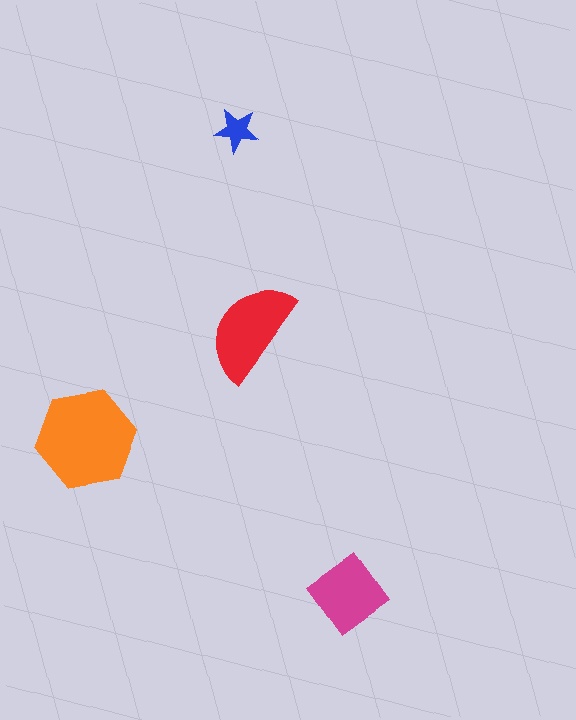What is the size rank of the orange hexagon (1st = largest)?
1st.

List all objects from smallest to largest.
The blue star, the magenta diamond, the red semicircle, the orange hexagon.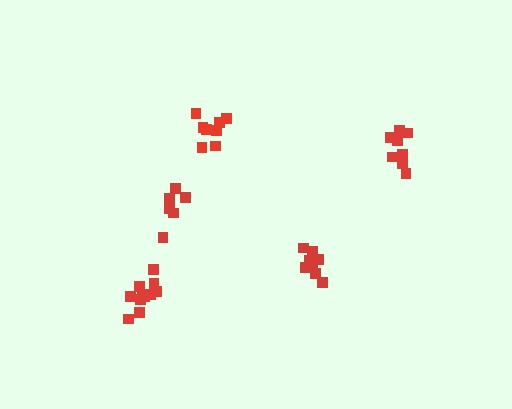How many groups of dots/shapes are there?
There are 5 groups.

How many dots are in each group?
Group 1: 8 dots, Group 2: 9 dots, Group 3: 6 dots, Group 4: 8 dots, Group 5: 12 dots (43 total).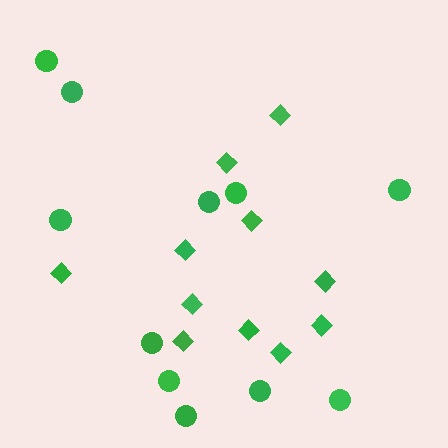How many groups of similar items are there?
There are 2 groups: one group of diamonds (11) and one group of circles (11).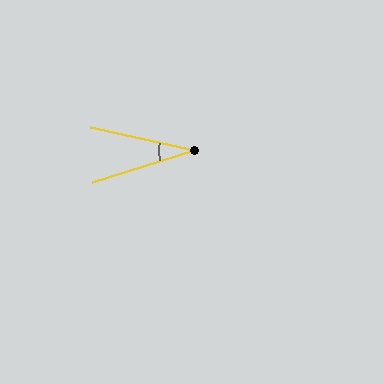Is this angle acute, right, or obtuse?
It is acute.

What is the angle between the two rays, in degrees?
Approximately 30 degrees.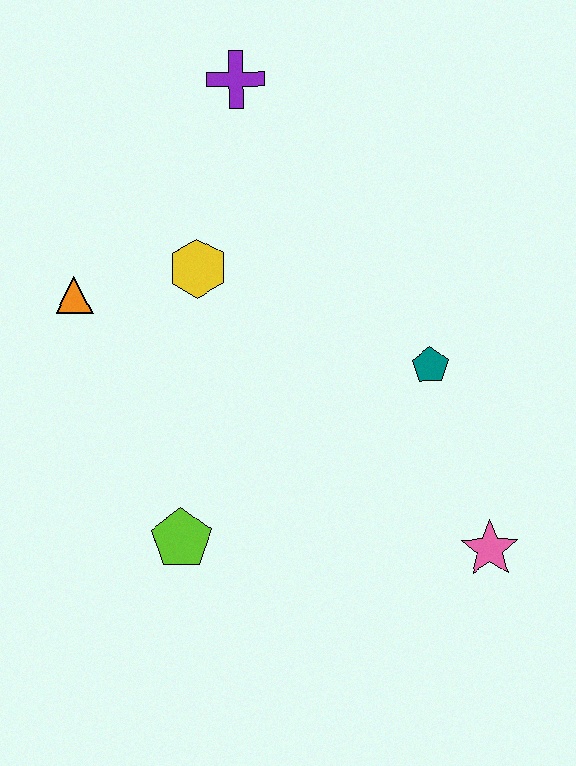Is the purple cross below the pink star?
No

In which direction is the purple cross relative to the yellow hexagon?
The purple cross is above the yellow hexagon.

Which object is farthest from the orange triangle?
The pink star is farthest from the orange triangle.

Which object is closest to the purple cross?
The yellow hexagon is closest to the purple cross.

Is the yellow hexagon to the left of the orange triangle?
No